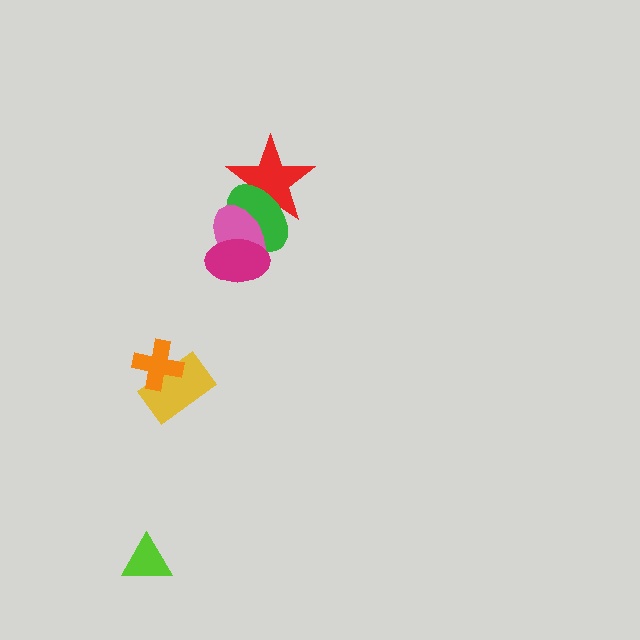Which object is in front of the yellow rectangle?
The orange cross is in front of the yellow rectangle.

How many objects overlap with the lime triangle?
0 objects overlap with the lime triangle.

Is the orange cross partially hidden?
No, no other shape covers it.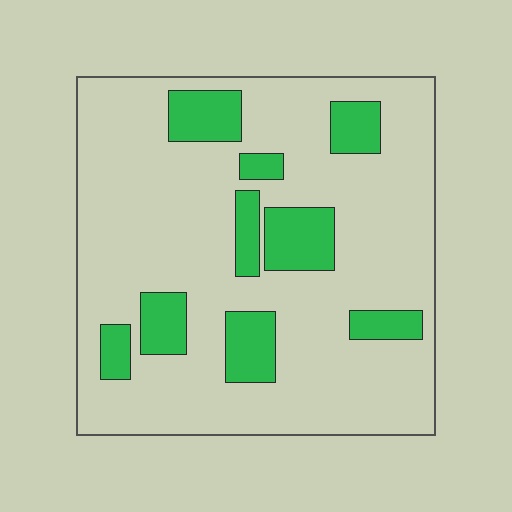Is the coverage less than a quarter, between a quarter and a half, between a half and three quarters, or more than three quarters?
Less than a quarter.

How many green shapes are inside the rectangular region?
9.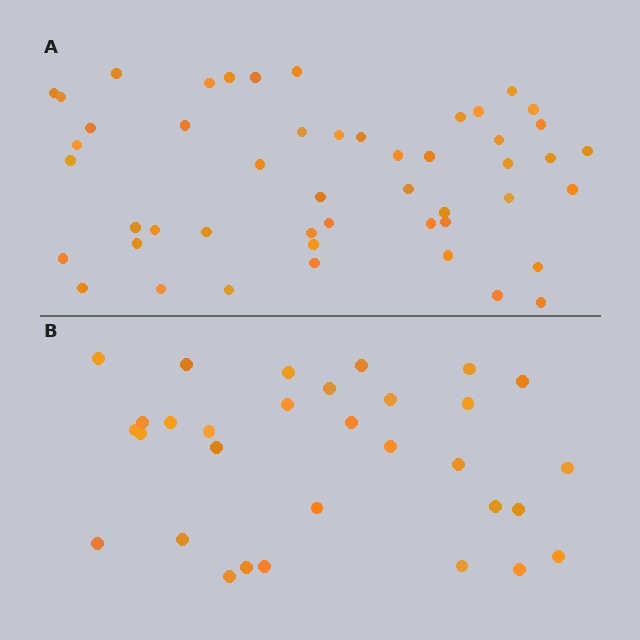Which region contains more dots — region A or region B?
Region A (the top region) has more dots.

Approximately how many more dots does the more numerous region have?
Region A has approximately 20 more dots than region B.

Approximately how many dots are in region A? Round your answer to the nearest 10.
About 50 dots. (The exact count is 49, which rounds to 50.)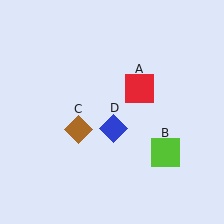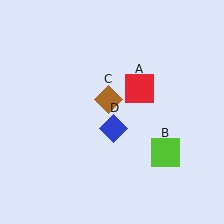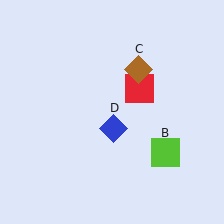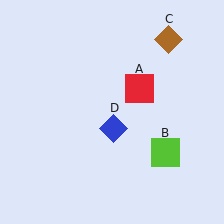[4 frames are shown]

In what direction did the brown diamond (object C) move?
The brown diamond (object C) moved up and to the right.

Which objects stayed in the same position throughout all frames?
Red square (object A) and lime square (object B) and blue diamond (object D) remained stationary.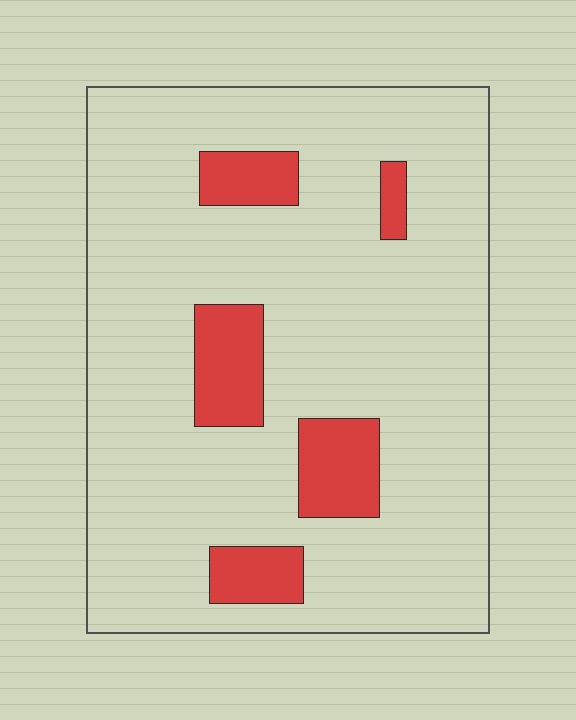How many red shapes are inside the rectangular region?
5.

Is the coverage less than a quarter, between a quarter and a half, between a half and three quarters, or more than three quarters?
Less than a quarter.